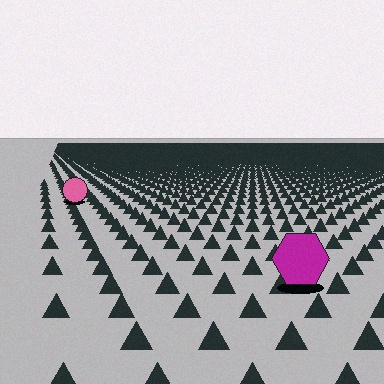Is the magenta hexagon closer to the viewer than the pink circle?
Yes. The magenta hexagon is closer — you can tell from the texture gradient: the ground texture is coarser near it.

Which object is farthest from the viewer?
The pink circle is farthest from the viewer. It appears smaller and the ground texture around it is denser.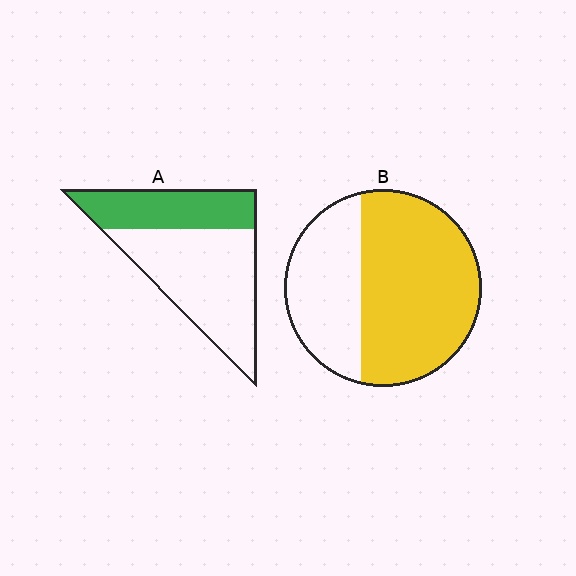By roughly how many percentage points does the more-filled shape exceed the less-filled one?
By roughly 30 percentage points (B over A).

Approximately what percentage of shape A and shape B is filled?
A is approximately 35% and B is approximately 65%.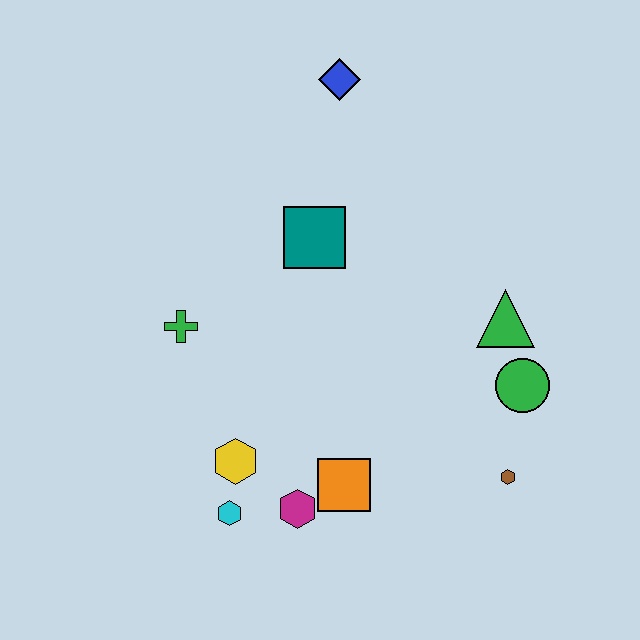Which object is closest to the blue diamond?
The teal square is closest to the blue diamond.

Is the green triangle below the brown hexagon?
No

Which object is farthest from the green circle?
The blue diamond is farthest from the green circle.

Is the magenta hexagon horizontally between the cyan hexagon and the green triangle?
Yes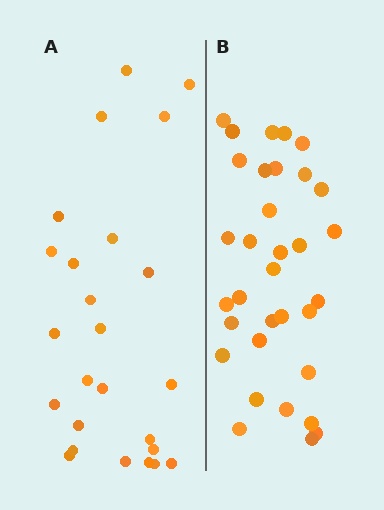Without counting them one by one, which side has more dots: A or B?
Region B (the right region) has more dots.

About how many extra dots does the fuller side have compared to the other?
Region B has roughly 8 or so more dots than region A.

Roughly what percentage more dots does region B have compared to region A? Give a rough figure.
About 30% more.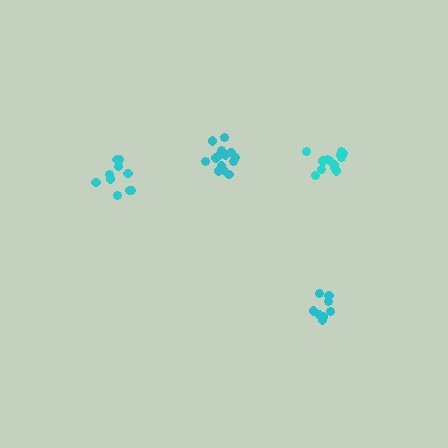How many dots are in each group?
Group 1: 10 dots, Group 2: 8 dots, Group 3: 13 dots, Group 4: 14 dots (45 total).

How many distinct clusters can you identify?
There are 4 distinct clusters.